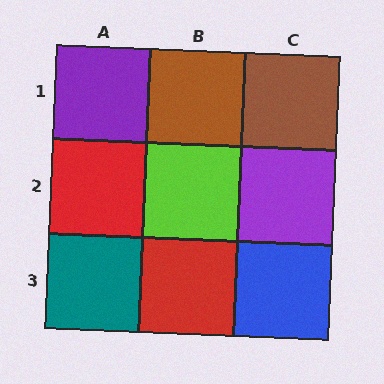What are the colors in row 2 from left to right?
Red, lime, purple.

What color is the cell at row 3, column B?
Red.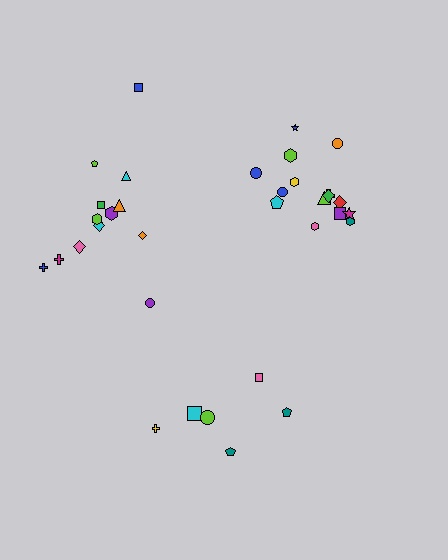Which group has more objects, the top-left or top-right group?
The top-right group.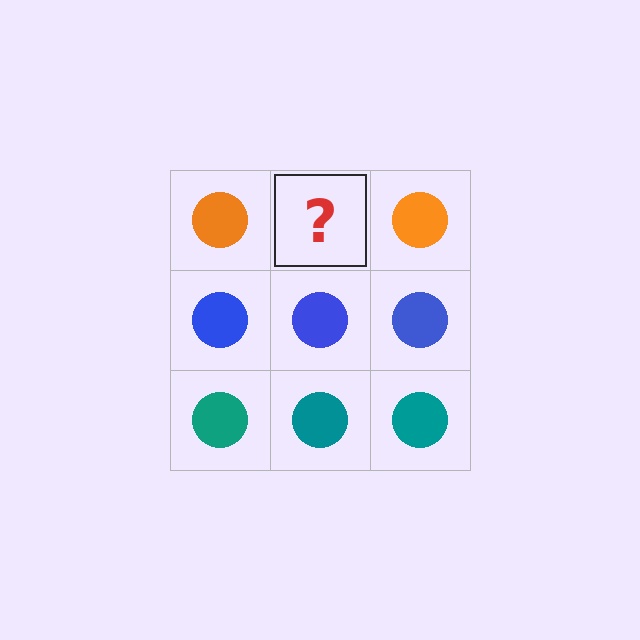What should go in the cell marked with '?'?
The missing cell should contain an orange circle.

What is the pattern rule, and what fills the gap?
The rule is that each row has a consistent color. The gap should be filled with an orange circle.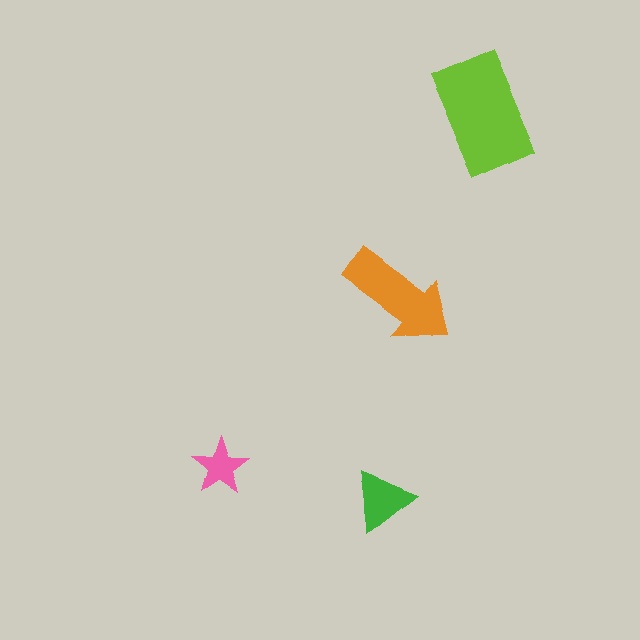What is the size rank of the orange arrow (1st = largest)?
2nd.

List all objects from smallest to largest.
The pink star, the green triangle, the orange arrow, the lime rectangle.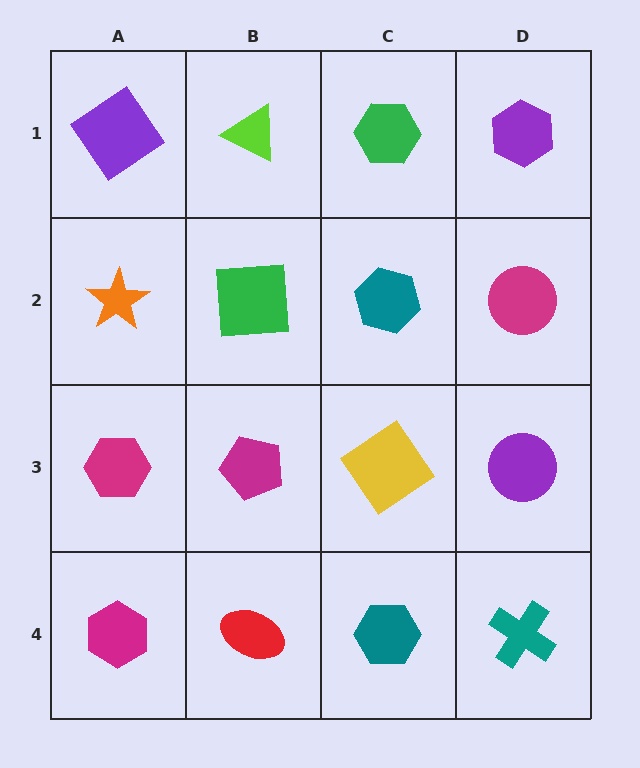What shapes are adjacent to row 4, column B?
A magenta pentagon (row 3, column B), a magenta hexagon (row 4, column A), a teal hexagon (row 4, column C).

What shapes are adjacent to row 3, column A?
An orange star (row 2, column A), a magenta hexagon (row 4, column A), a magenta pentagon (row 3, column B).